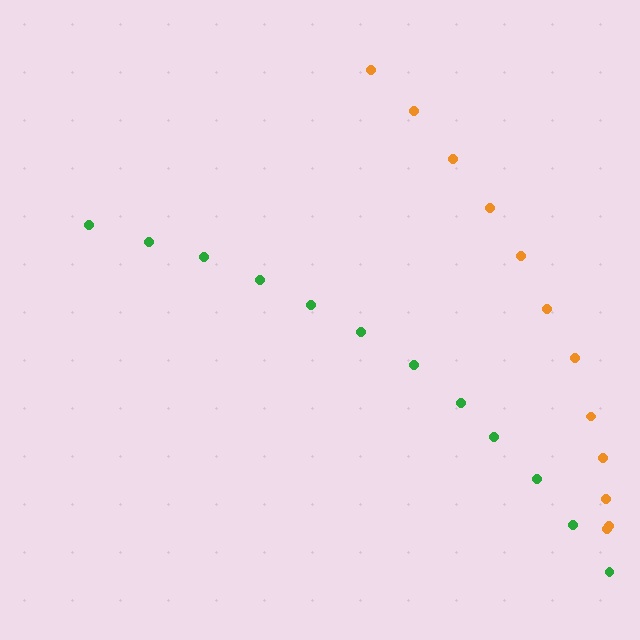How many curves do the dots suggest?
There are 2 distinct paths.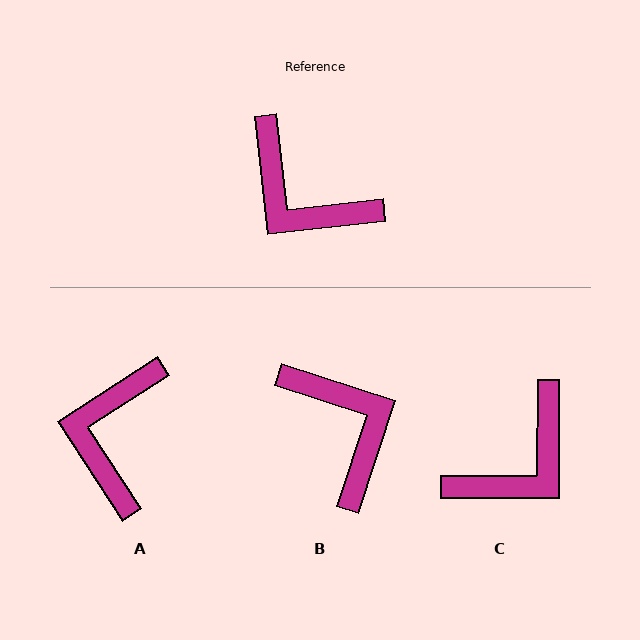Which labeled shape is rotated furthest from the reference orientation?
B, about 155 degrees away.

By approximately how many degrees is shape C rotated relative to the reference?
Approximately 83 degrees counter-clockwise.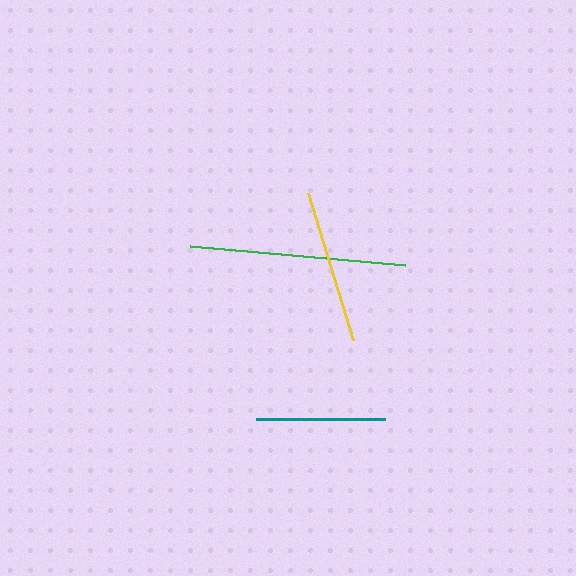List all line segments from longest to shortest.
From longest to shortest: green, yellow, teal.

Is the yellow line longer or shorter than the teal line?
The yellow line is longer than the teal line.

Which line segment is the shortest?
The teal line is the shortest at approximately 129 pixels.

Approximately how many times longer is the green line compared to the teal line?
The green line is approximately 1.7 times the length of the teal line.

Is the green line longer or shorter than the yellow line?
The green line is longer than the yellow line.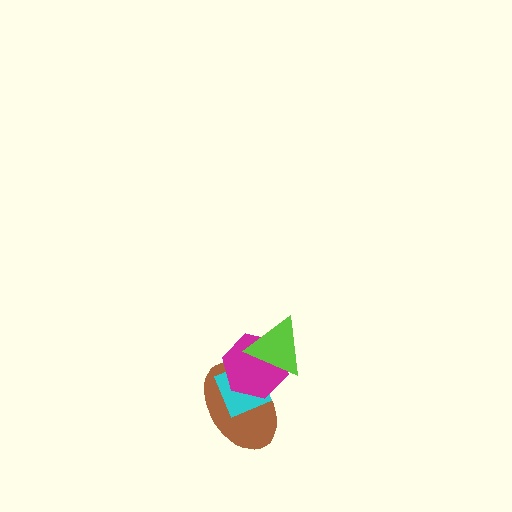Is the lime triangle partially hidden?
No, no other shape covers it.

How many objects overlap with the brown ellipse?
3 objects overlap with the brown ellipse.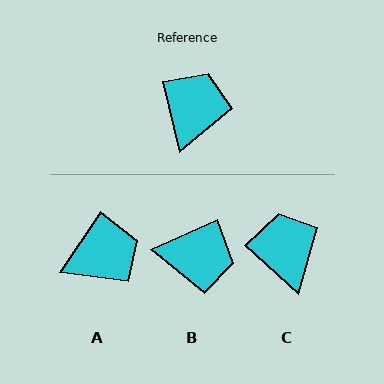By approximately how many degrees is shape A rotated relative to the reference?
Approximately 47 degrees clockwise.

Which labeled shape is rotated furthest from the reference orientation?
B, about 79 degrees away.